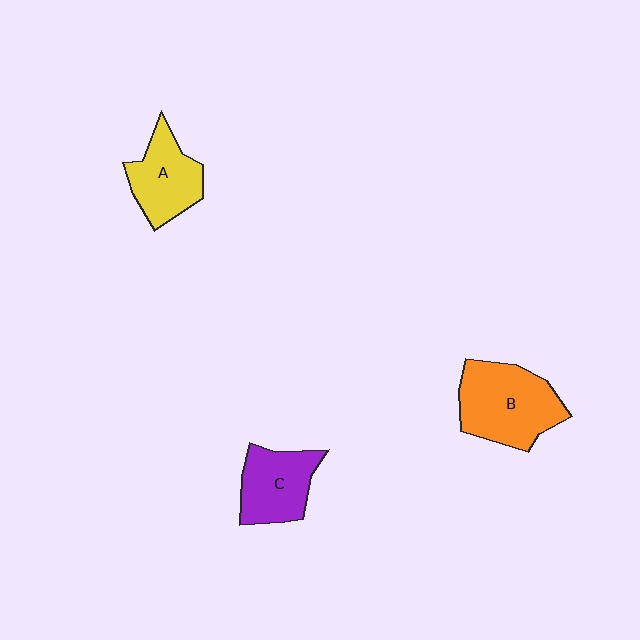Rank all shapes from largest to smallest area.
From largest to smallest: B (orange), C (purple), A (yellow).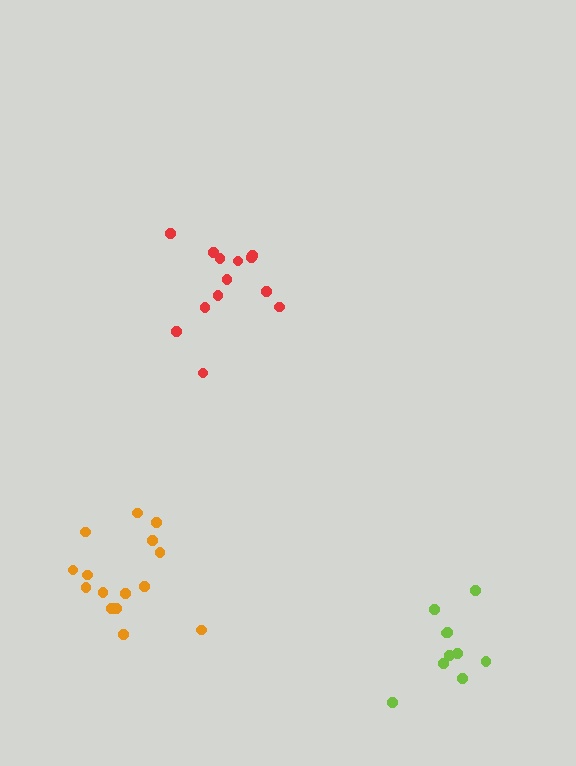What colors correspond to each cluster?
The clusters are colored: red, orange, lime.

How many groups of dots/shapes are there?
There are 3 groups.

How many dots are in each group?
Group 1: 13 dots, Group 2: 15 dots, Group 3: 10 dots (38 total).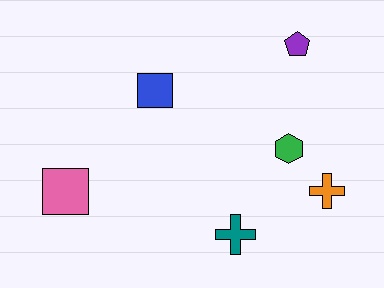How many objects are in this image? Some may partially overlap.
There are 6 objects.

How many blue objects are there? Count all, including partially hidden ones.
There is 1 blue object.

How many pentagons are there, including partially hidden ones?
There is 1 pentagon.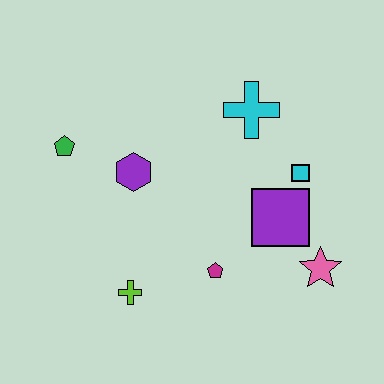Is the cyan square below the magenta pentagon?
No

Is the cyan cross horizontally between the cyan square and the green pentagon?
Yes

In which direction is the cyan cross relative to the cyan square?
The cyan cross is above the cyan square.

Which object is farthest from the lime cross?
The cyan cross is farthest from the lime cross.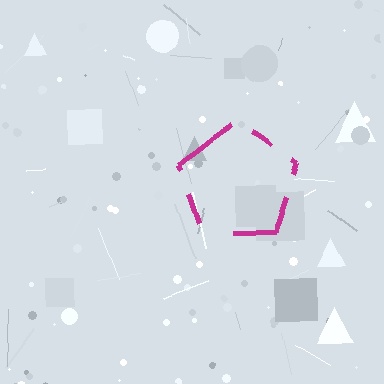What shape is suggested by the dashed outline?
The dashed outline suggests a pentagon.